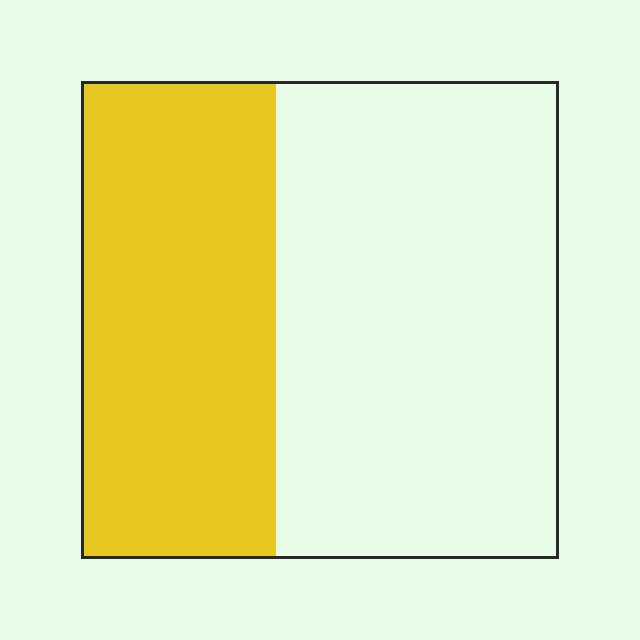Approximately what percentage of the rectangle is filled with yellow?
Approximately 40%.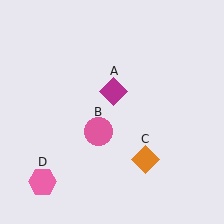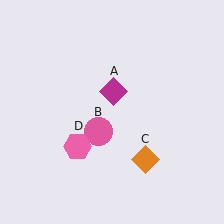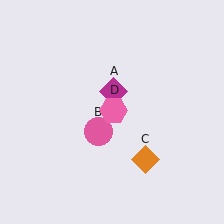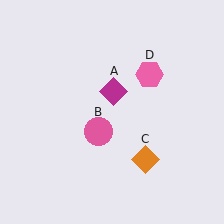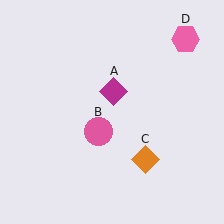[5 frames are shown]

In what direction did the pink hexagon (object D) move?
The pink hexagon (object D) moved up and to the right.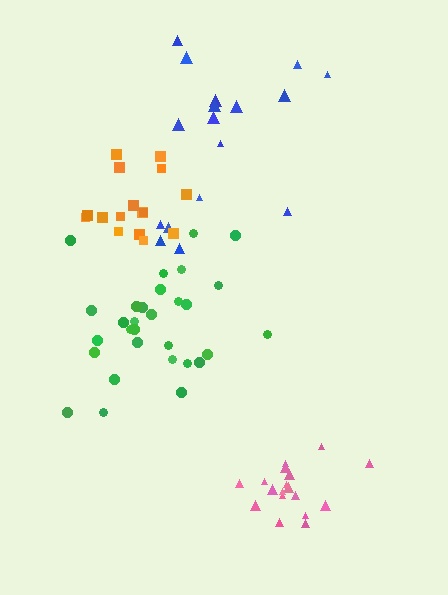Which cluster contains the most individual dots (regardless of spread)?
Green (30).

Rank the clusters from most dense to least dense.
pink, orange, green, blue.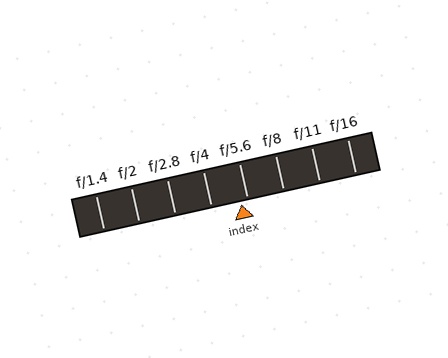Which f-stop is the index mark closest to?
The index mark is closest to f/5.6.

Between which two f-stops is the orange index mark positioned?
The index mark is between f/4 and f/5.6.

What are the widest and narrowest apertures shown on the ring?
The widest aperture shown is f/1.4 and the narrowest is f/16.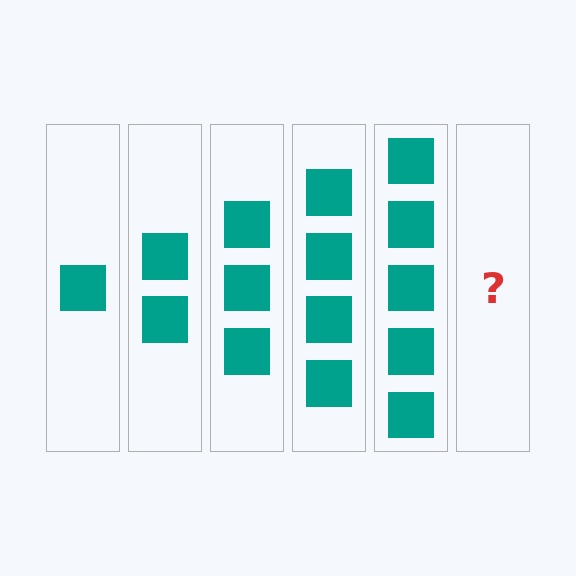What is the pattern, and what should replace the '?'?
The pattern is that each step adds one more square. The '?' should be 6 squares.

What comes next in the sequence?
The next element should be 6 squares.